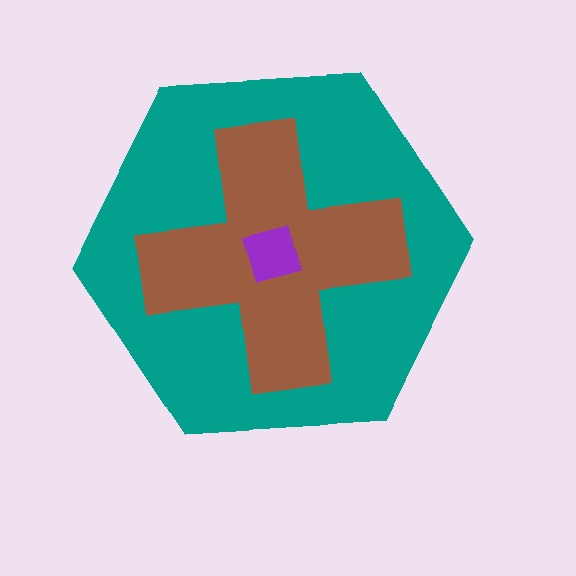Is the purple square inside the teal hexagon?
Yes.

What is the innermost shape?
The purple square.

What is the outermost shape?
The teal hexagon.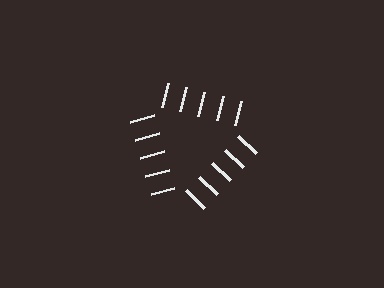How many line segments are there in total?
15 — 5 along each of the 3 edges.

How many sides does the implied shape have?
3 sides — the line-ends trace a triangle.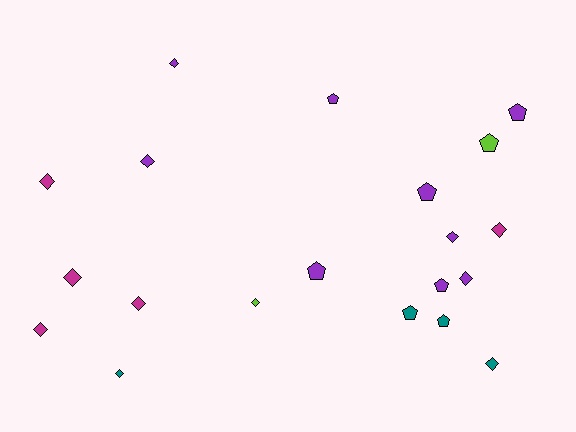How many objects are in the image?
There are 20 objects.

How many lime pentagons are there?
There is 1 lime pentagon.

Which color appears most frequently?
Purple, with 9 objects.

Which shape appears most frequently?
Diamond, with 12 objects.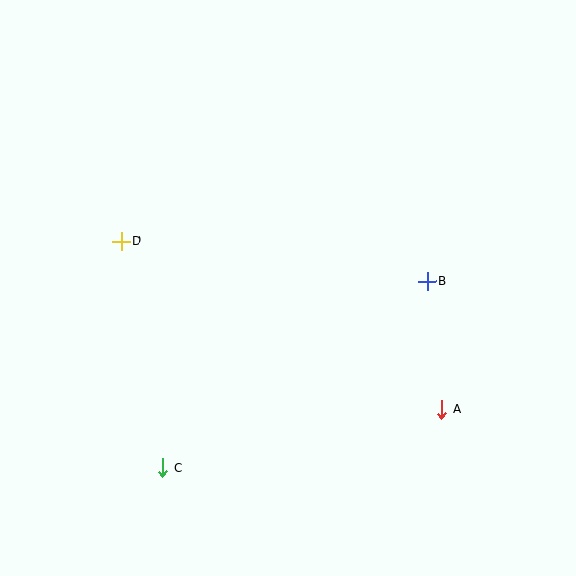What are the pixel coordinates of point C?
Point C is at (163, 468).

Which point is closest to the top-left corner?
Point D is closest to the top-left corner.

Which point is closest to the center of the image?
Point B at (427, 281) is closest to the center.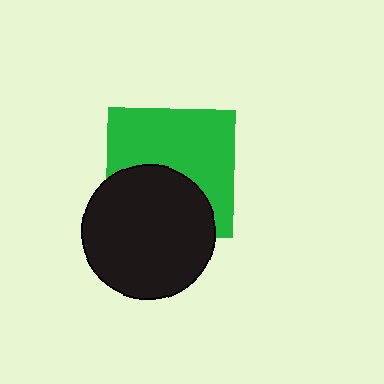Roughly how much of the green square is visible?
About half of it is visible (roughly 58%).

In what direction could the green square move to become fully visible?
The green square could move up. That would shift it out from behind the black circle entirely.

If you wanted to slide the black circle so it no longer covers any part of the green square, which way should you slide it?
Slide it down — that is the most direct way to separate the two shapes.